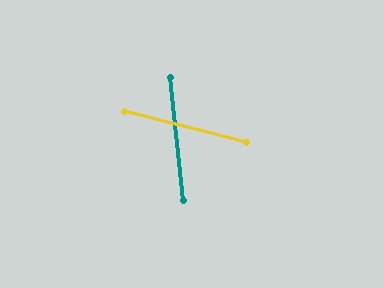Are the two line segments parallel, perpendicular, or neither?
Neither parallel nor perpendicular — they differ by about 70°.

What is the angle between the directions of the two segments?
Approximately 70 degrees.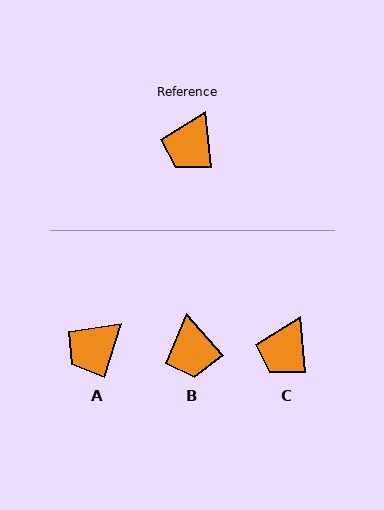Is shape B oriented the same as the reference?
No, it is off by about 36 degrees.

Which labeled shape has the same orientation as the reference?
C.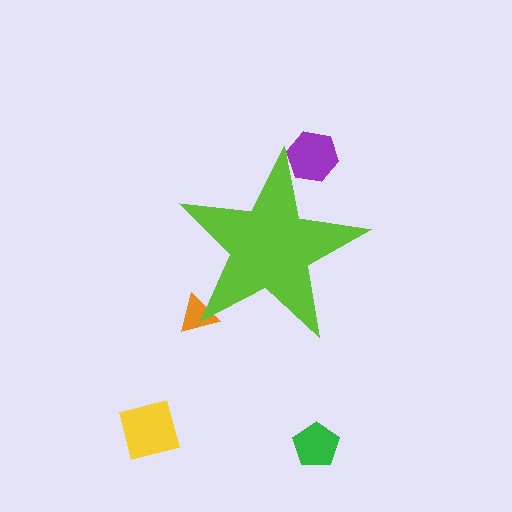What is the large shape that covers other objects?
A lime star.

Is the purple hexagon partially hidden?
Yes, the purple hexagon is partially hidden behind the lime star.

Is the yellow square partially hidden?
No, the yellow square is fully visible.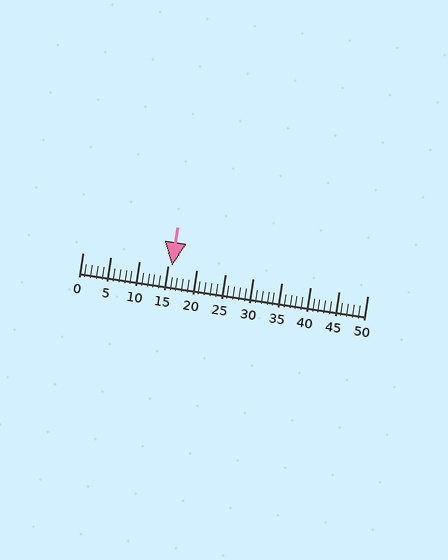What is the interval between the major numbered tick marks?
The major tick marks are spaced 5 units apart.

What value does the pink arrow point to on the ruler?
The pink arrow points to approximately 16.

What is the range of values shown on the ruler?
The ruler shows values from 0 to 50.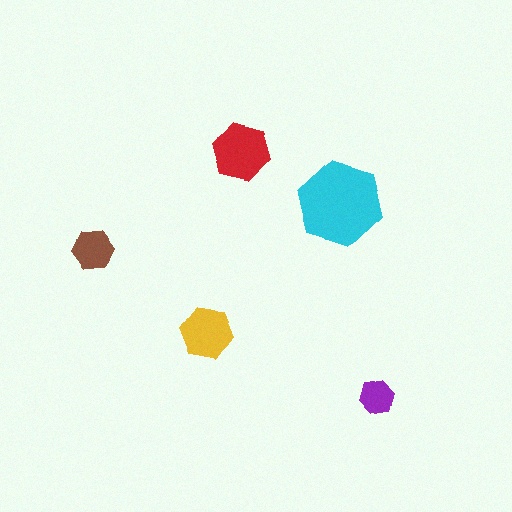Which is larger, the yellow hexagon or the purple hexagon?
The yellow one.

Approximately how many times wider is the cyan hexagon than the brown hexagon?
About 2 times wider.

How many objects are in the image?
There are 5 objects in the image.